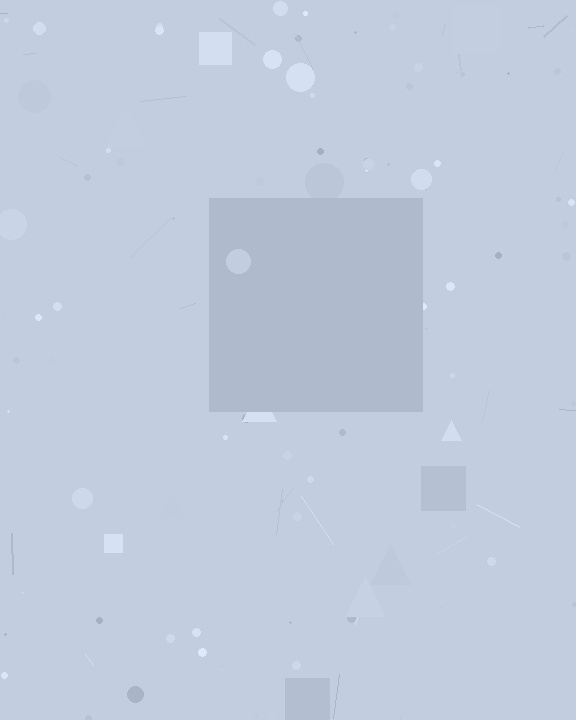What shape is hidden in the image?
A square is hidden in the image.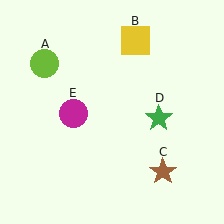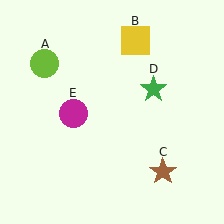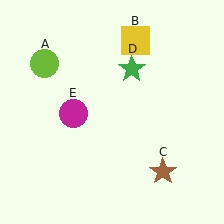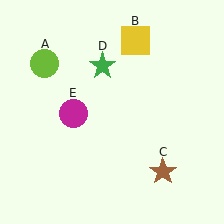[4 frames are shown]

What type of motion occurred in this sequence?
The green star (object D) rotated counterclockwise around the center of the scene.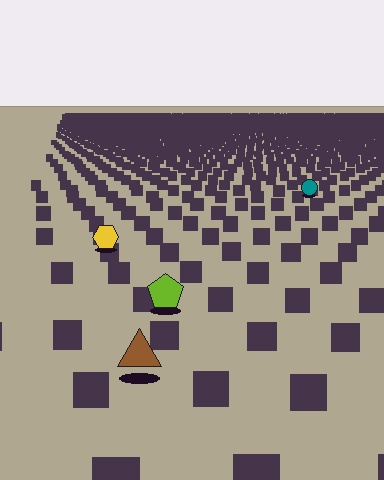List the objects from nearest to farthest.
From nearest to farthest: the brown triangle, the lime pentagon, the yellow hexagon, the teal circle.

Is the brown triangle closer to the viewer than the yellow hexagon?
Yes. The brown triangle is closer — you can tell from the texture gradient: the ground texture is coarser near it.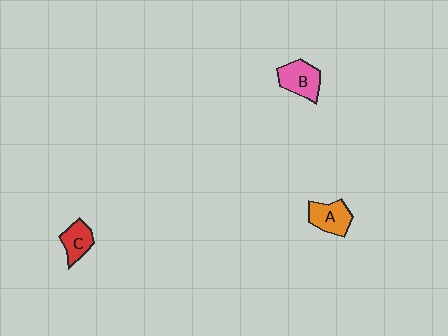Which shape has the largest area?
Shape B (pink).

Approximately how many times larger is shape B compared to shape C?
Approximately 1.3 times.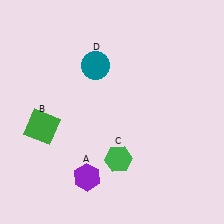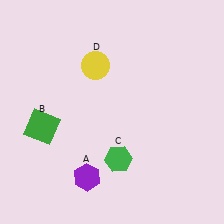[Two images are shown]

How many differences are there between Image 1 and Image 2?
There is 1 difference between the two images.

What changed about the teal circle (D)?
In Image 1, D is teal. In Image 2, it changed to yellow.